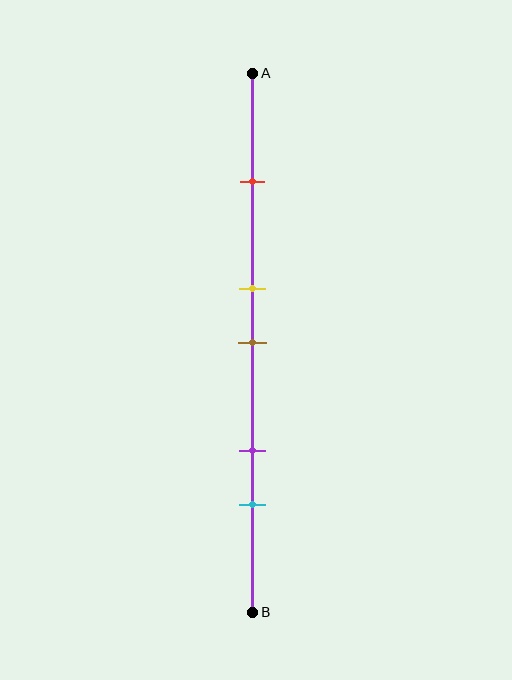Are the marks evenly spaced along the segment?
No, the marks are not evenly spaced.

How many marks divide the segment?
There are 5 marks dividing the segment.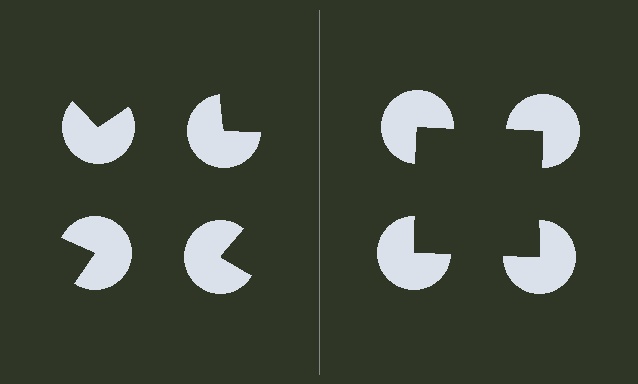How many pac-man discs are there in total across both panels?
8 — 4 on each side.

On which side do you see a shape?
An illusory square appears on the right side. On the left side the wedge cuts are rotated, so no coherent shape forms.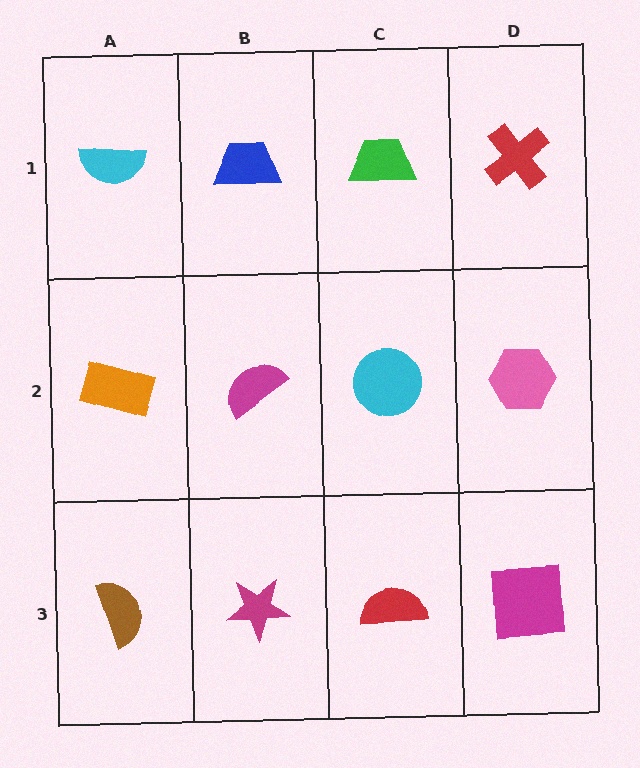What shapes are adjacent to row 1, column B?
A magenta semicircle (row 2, column B), a cyan semicircle (row 1, column A), a green trapezoid (row 1, column C).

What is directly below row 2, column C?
A red semicircle.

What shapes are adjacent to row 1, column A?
An orange rectangle (row 2, column A), a blue trapezoid (row 1, column B).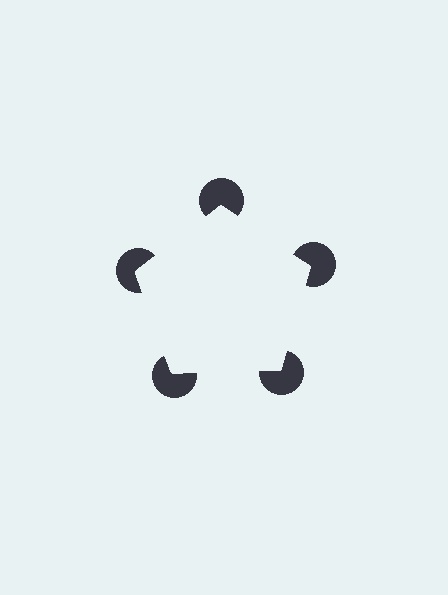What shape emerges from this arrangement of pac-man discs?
An illusory pentagon — its edges are inferred from the aligned wedge cuts in the pac-man discs, not physically drawn.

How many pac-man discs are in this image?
There are 5 — one at each vertex of the illusory pentagon.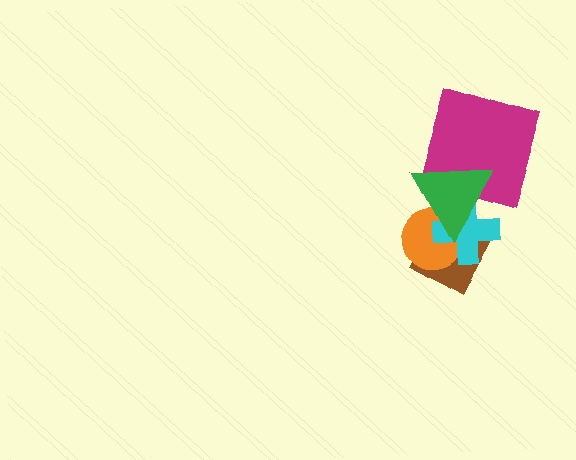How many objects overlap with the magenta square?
1 object overlaps with the magenta square.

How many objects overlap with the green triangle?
4 objects overlap with the green triangle.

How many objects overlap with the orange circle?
3 objects overlap with the orange circle.